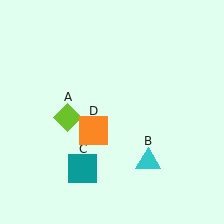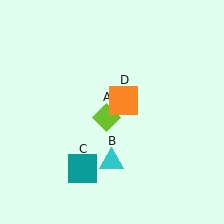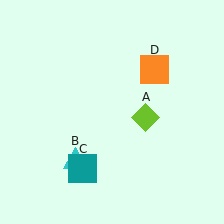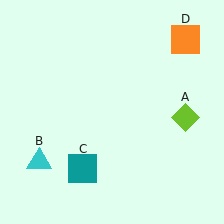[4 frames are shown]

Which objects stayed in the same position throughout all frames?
Teal square (object C) remained stationary.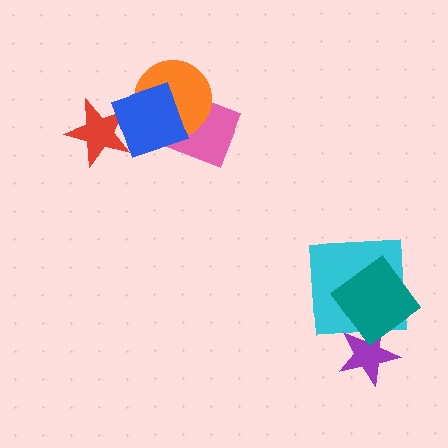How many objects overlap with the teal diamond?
2 objects overlap with the teal diamond.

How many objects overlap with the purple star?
2 objects overlap with the purple star.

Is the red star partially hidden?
Yes, it is partially covered by another shape.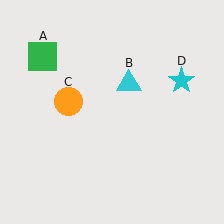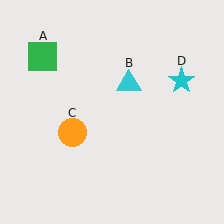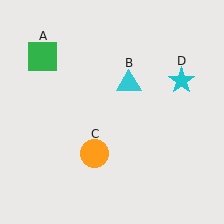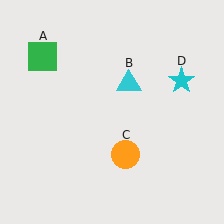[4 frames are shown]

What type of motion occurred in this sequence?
The orange circle (object C) rotated counterclockwise around the center of the scene.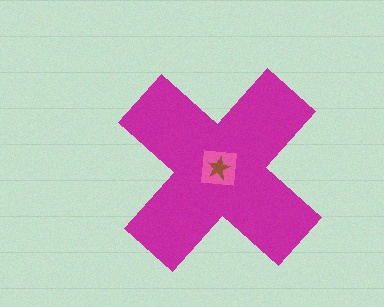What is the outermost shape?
The magenta cross.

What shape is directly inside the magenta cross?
The pink square.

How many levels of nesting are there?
3.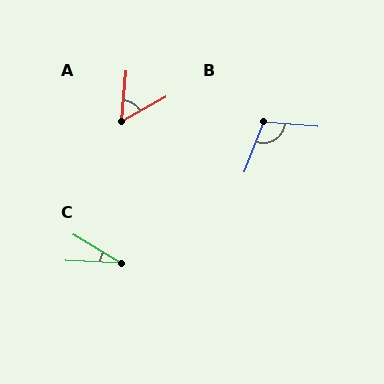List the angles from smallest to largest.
C (28°), A (57°), B (106°).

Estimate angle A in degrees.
Approximately 57 degrees.